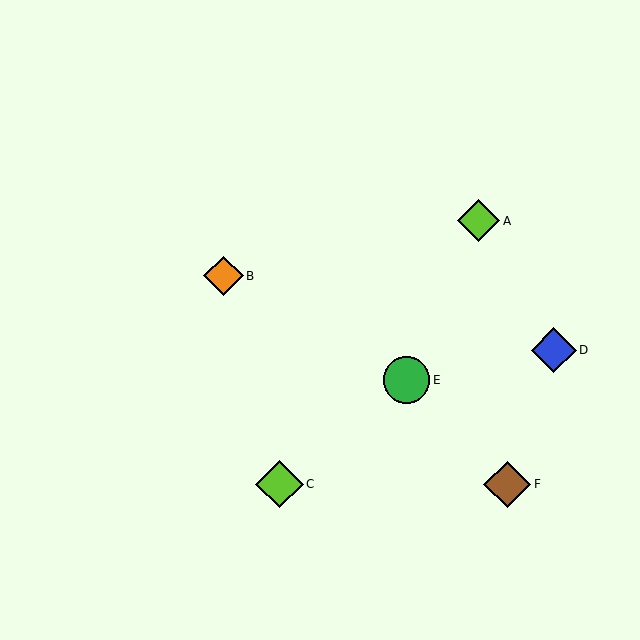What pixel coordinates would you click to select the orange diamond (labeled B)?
Click at (223, 276) to select the orange diamond B.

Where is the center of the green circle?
The center of the green circle is at (407, 380).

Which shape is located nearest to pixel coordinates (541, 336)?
The blue diamond (labeled D) at (554, 350) is nearest to that location.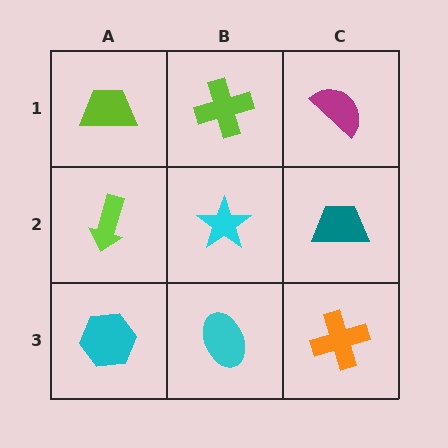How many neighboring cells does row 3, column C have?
2.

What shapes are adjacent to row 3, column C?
A teal trapezoid (row 2, column C), a cyan ellipse (row 3, column B).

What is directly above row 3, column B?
A cyan star.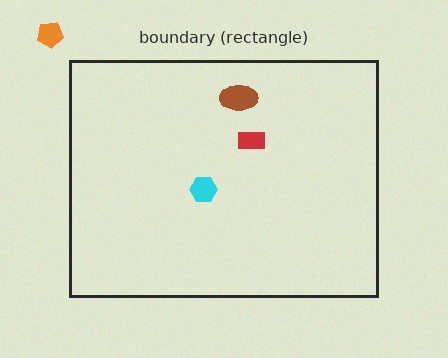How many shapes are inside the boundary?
3 inside, 1 outside.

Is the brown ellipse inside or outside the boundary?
Inside.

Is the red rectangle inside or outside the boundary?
Inside.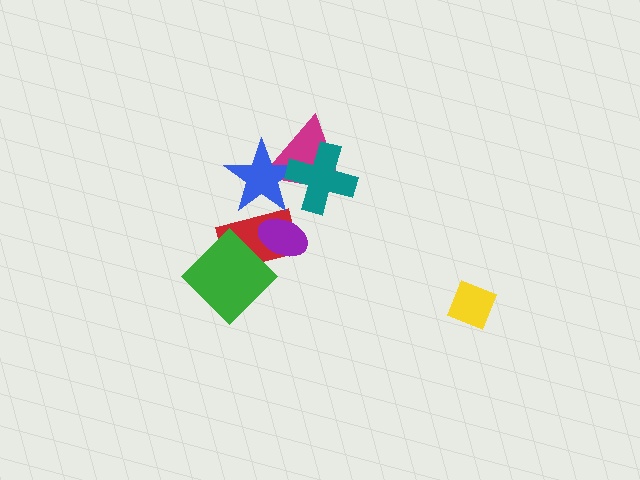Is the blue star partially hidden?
Yes, it is partially covered by another shape.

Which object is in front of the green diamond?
The purple ellipse is in front of the green diamond.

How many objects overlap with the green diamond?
2 objects overlap with the green diamond.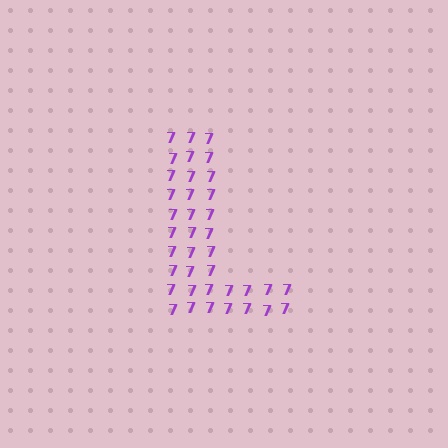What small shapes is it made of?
It is made of small digit 7's.